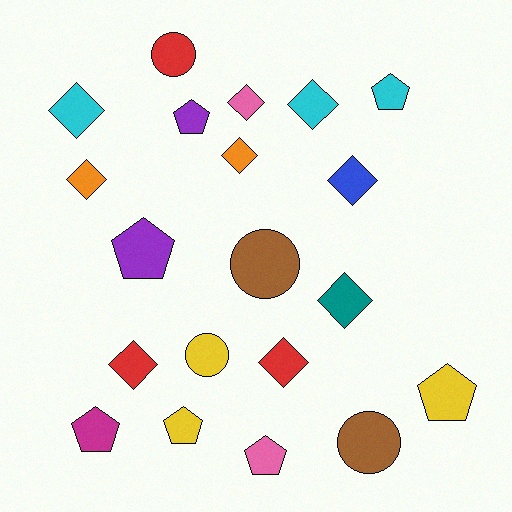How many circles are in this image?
There are 4 circles.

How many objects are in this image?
There are 20 objects.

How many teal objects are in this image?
There is 1 teal object.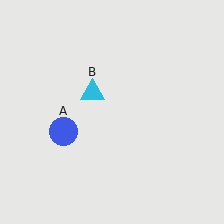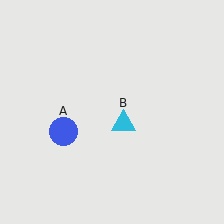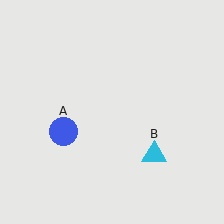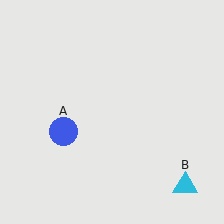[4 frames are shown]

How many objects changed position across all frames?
1 object changed position: cyan triangle (object B).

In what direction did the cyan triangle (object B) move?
The cyan triangle (object B) moved down and to the right.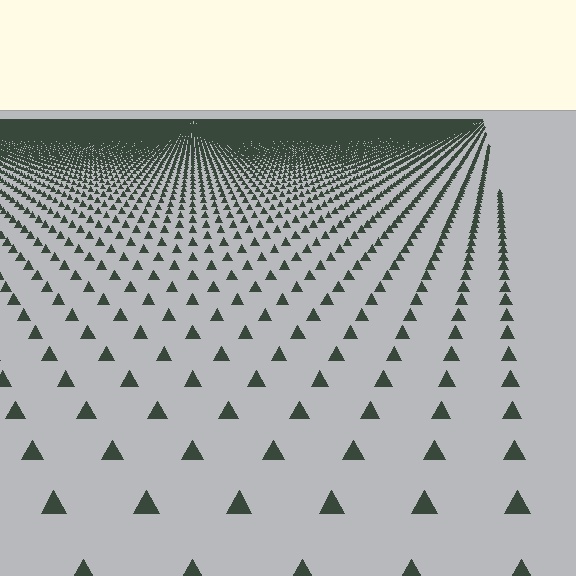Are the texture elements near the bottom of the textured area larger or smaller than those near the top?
Larger. Near the bottom, elements are closer to the viewer and appear at a bigger on-screen size.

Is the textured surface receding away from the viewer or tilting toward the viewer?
The surface is receding away from the viewer. Texture elements get smaller and denser toward the top.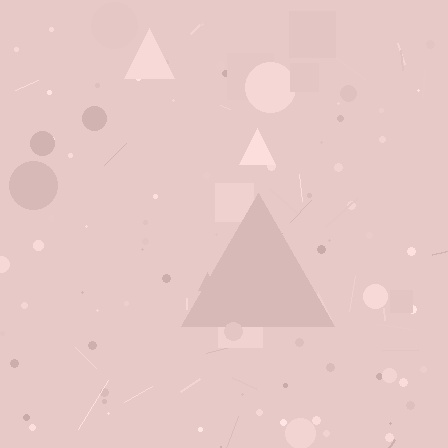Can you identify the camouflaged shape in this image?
The camouflaged shape is a triangle.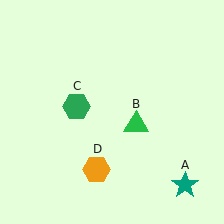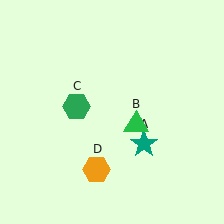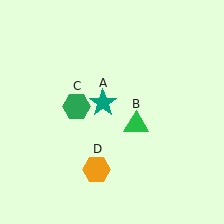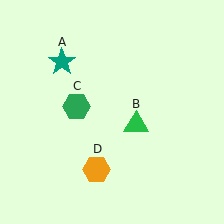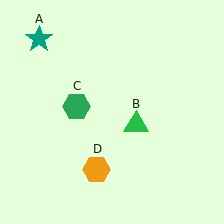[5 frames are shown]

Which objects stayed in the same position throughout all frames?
Green triangle (object B) and green hexagon (object C) and orange hexagon (object D) remained stationary.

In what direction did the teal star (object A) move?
The teal star (object A) moved up and to the left.